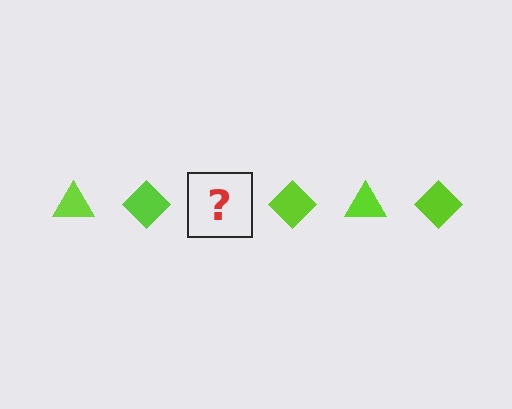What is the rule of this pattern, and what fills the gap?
The rule is that the pattern cycles through triangle, diamond shapes in lime. The gap should be filled with a lime triangle.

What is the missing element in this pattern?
The missing element is a lime triangle.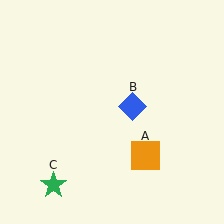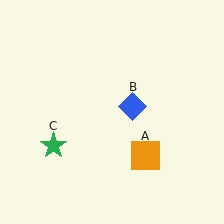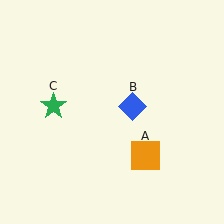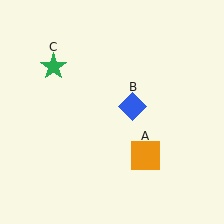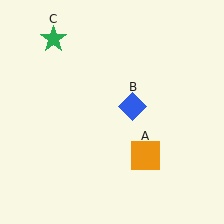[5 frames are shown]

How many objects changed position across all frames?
1 object changed position: green star (object C).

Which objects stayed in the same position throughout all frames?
Orange square (object A) and blue diamond (object B) remained stationary.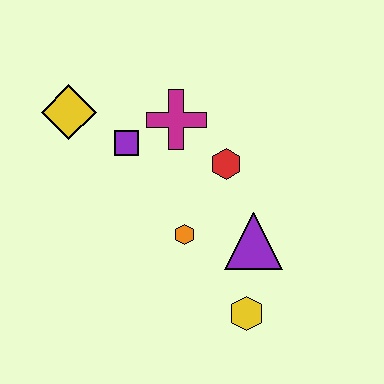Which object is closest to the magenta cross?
The purple square is closest to the magenta cross.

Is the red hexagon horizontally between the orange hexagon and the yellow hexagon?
Yes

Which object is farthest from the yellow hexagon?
The yellow diamond is farthest from the yellow hexagon.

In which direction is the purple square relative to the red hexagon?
The purple square is to the left of the red hexagon.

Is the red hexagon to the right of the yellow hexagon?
No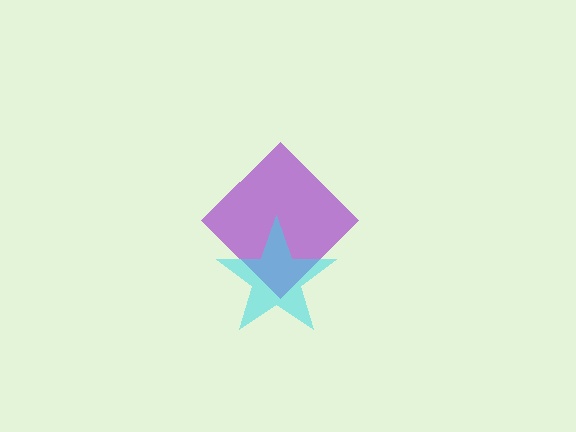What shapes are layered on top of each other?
The layered shapes are: a purple diamond, a cyan star.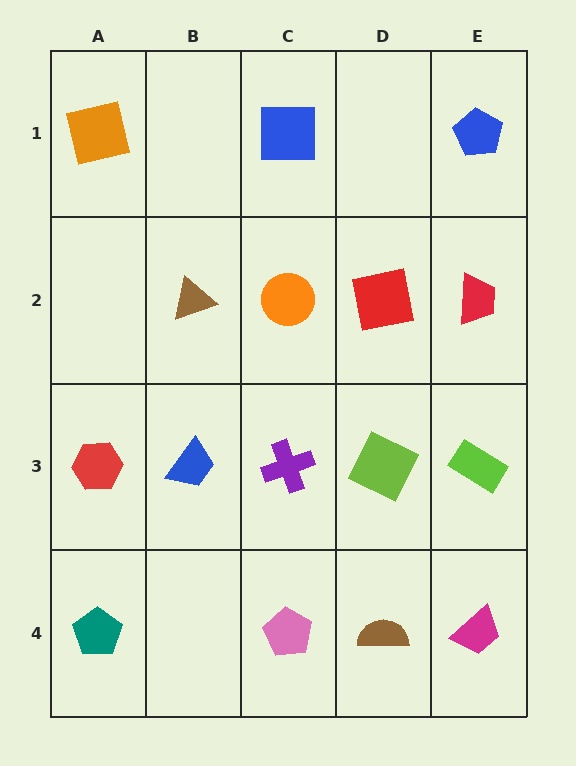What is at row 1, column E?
A blue pentagon.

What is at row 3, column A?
A red hexagon.